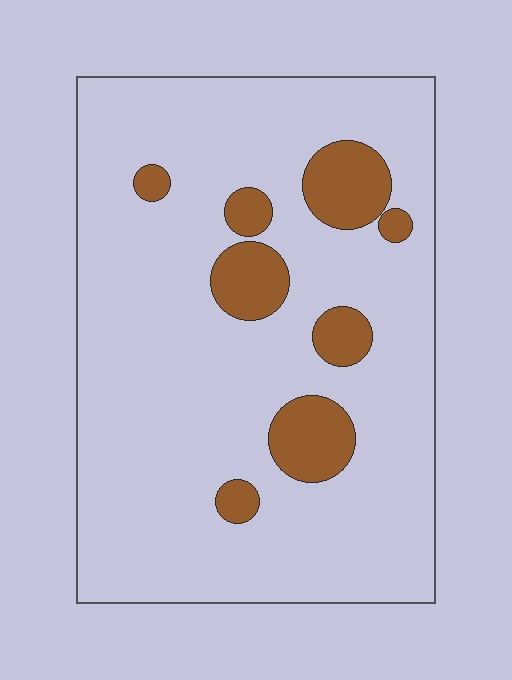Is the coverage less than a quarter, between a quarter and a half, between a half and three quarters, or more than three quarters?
Less than a quarter.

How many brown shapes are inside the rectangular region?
8.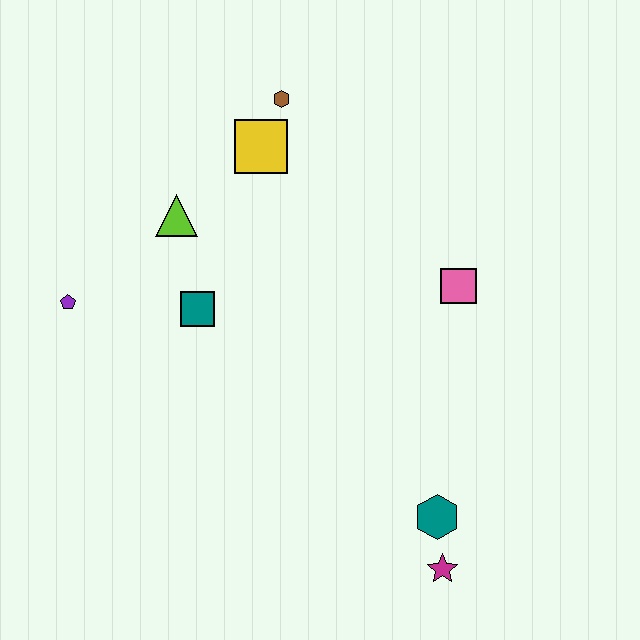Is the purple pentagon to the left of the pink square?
Yes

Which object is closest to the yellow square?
The brown hexagon is closest to the yellow square.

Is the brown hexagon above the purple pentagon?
Yes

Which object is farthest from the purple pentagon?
The magenta star is farthest from the purple pentagon.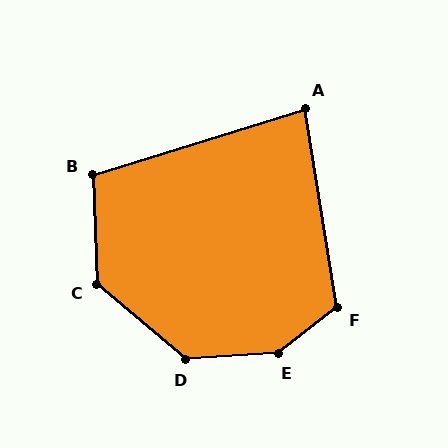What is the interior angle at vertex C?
Approximately 133 degrees (obtuse).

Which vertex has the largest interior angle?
E, at approximately 145 degrees.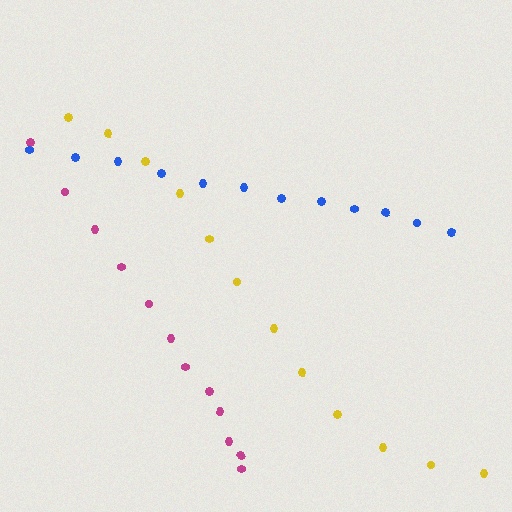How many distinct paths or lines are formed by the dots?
There are 3 distinct paths.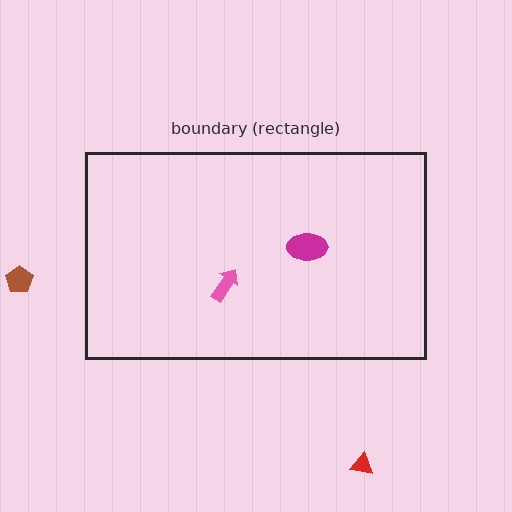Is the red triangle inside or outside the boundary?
Outside.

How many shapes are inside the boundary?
2 inside, 2 outside.